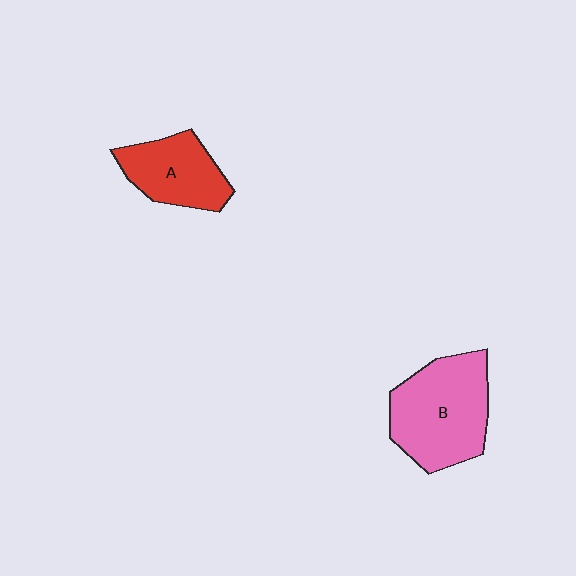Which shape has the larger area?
Shape B (pink).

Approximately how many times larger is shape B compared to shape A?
Approximately 1.5 times.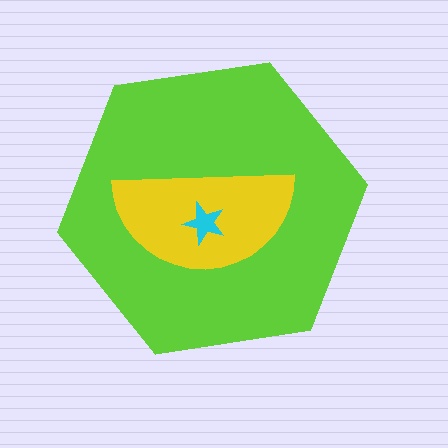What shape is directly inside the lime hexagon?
The yellow semicircle.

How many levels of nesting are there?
3.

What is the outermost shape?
The lime hexagon.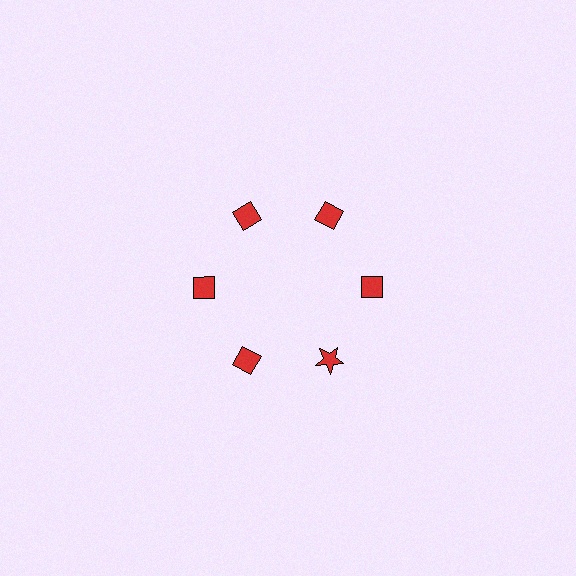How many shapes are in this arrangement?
There are 6 shapes arranged in a ring pattern.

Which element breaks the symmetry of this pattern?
The red star at roughly the 5 o'clock position breaks the symmetry. All other shapes are red diamonds.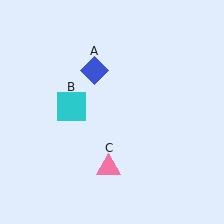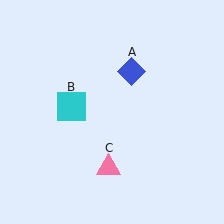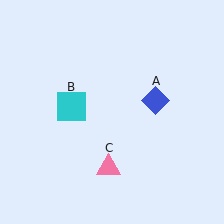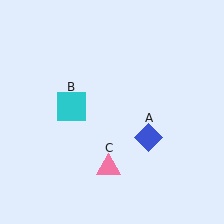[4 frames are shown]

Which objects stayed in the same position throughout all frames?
Cyan square (object B) and pink triangle (object C) remained stationary.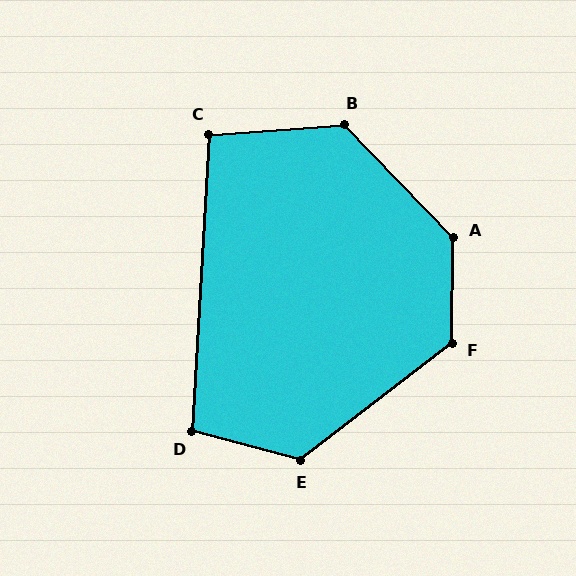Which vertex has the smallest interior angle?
C, at approximately 97 degrees.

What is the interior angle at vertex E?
Approximately 127 degrees (obtuse).